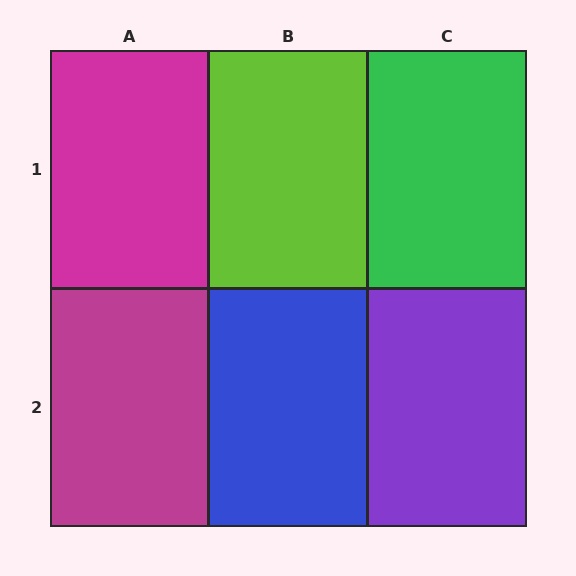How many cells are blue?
1 cell is blue.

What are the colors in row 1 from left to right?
Magenta, lime, green.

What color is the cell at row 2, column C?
Purple.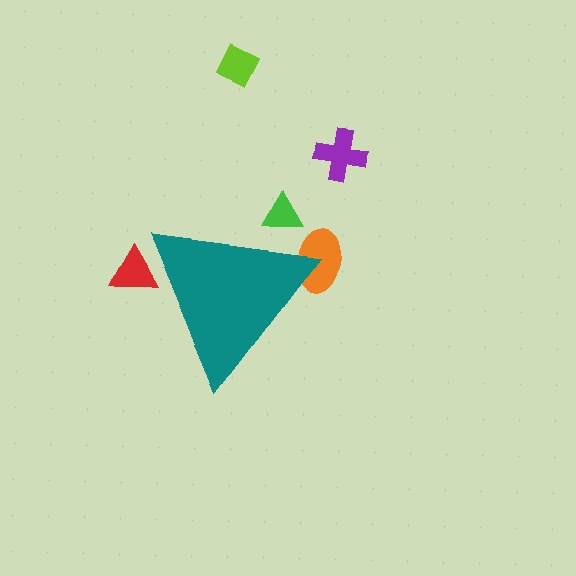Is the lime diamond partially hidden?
No, the lime diamond is fully visible.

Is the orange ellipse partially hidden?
Yes, the orange ellipse is partially hidden behind the teal triangle.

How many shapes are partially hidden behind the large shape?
3 shapes are partially hidden.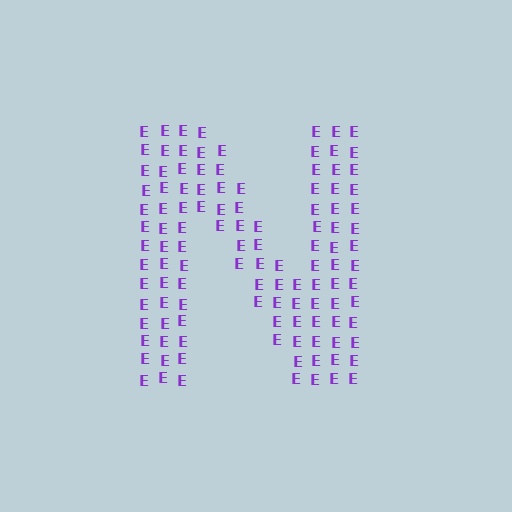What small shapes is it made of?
It is made of small letter E's.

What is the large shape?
The large shape is the letter N.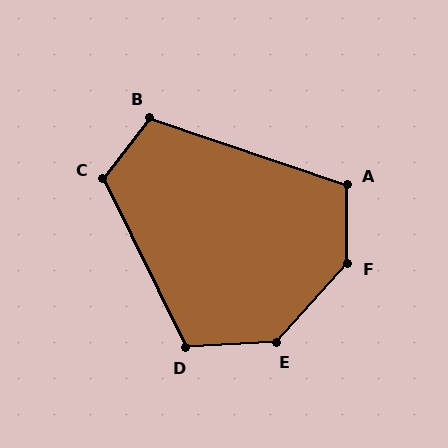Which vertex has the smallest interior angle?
A, at approximately 109 degrees.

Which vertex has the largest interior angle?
F, at approximately 138 degrees.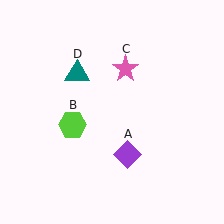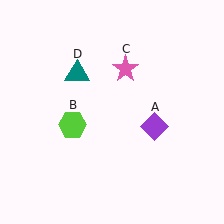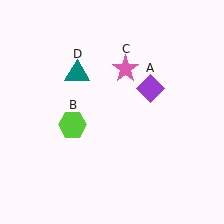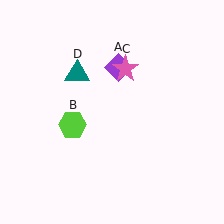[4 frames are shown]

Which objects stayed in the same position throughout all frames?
Lime hexagon (object B) and pink star (object C) and teal triangle (object D) remained stationary.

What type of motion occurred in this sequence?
The purple diamond (object A) rotated counterclockwise around the center of the scene.